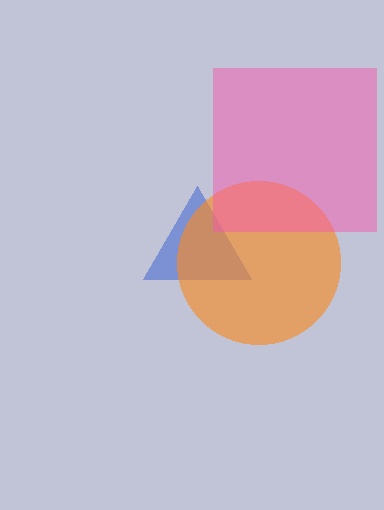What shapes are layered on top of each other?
The layered shapes are: a blue triangle, an orange circle, a pink square.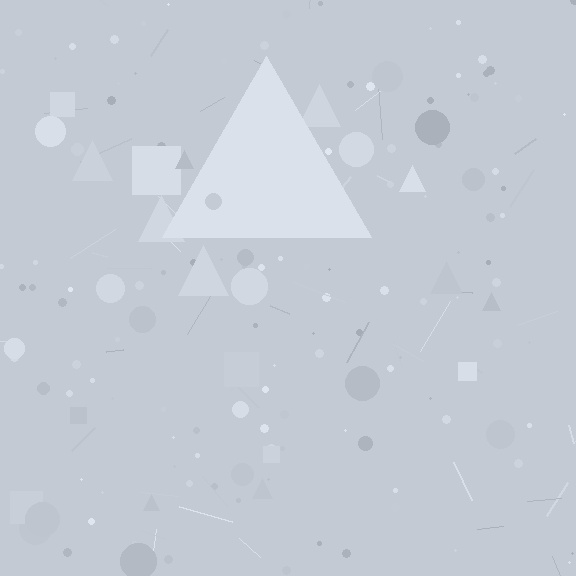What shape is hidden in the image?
A triangle is hidden in the image.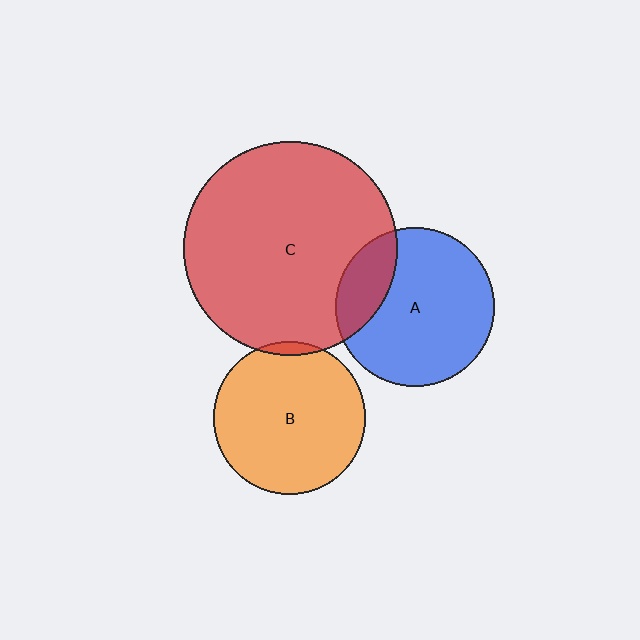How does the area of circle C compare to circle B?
Approximately 2.0 times.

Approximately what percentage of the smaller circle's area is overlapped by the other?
Approximately 5%.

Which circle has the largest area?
Circle C (red).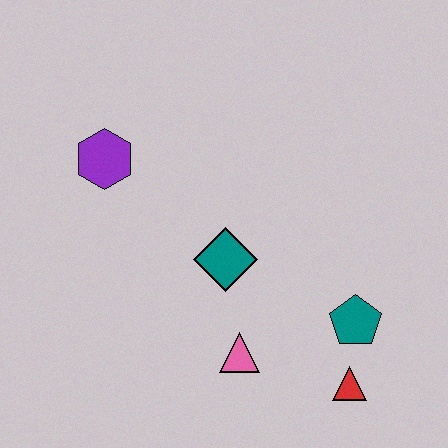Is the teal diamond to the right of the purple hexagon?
Yes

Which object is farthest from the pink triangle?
The purple hexagon is farthest from the pink triangle.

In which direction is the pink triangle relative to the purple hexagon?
The pink triangle is below the purple hexagon.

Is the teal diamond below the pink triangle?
No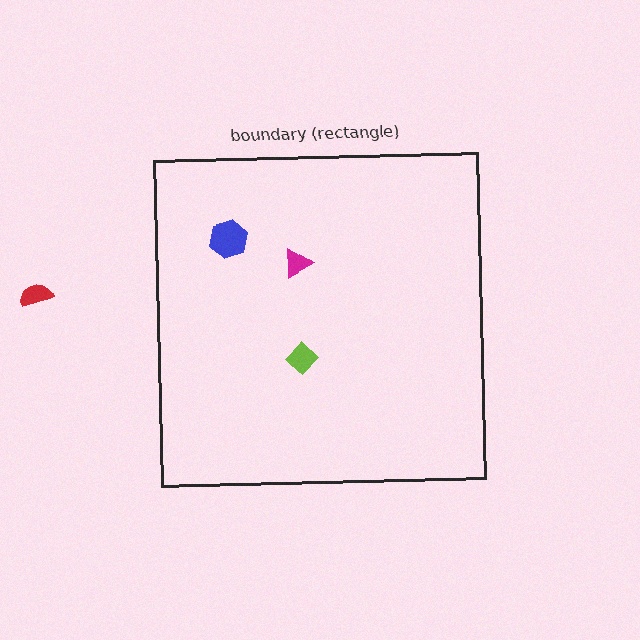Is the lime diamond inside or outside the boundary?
Inside.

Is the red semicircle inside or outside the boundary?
Outside.